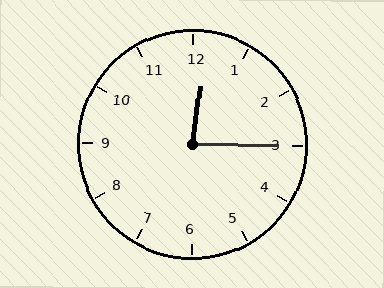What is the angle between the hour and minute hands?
Approximately 82 degrees.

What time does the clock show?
12:15.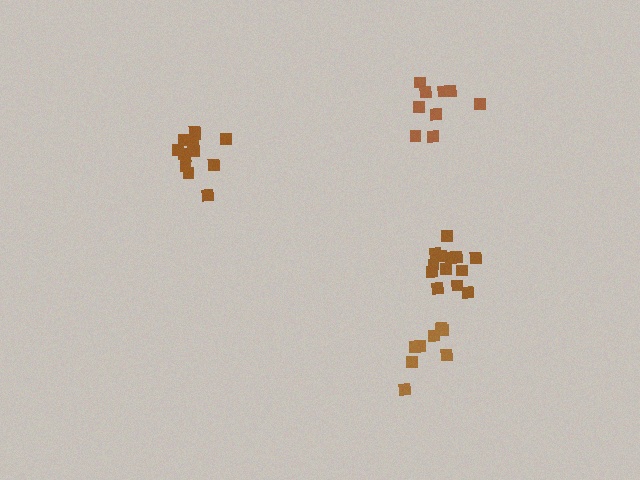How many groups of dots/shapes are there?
There are 4 groups.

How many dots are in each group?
Group 1: 13 dots, Group 2: 9 dots, Group 3: 8 dots, Group 4: 13 dots (43 total).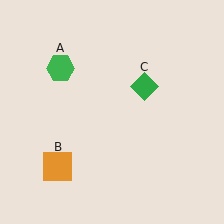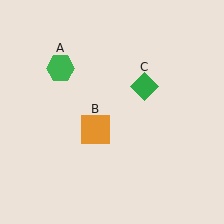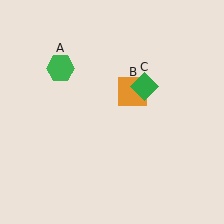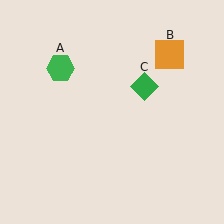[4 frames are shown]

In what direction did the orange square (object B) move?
The orange square (object B) moved up and to the right.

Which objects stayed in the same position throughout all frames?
Green hexagon (object A) and green diamond (object C) remained stationary.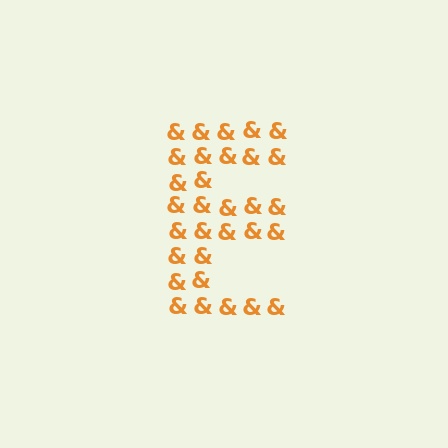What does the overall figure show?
The overall figure shows the letter E.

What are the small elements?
The small elements are ampersands.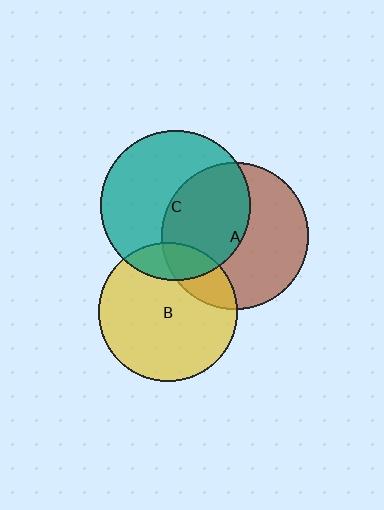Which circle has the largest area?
Circle C (teal).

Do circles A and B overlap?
Yes.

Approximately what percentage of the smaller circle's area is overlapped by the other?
Approximately 20%.